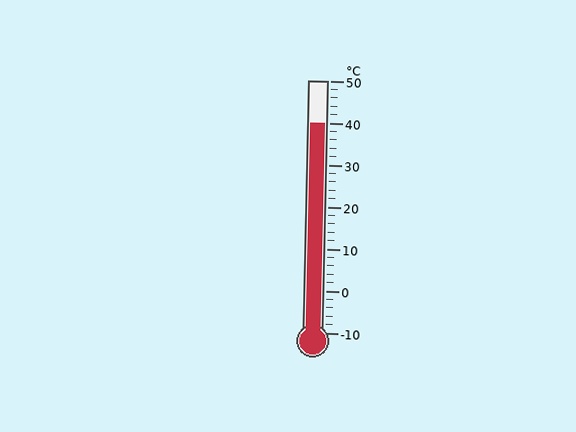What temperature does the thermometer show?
The thermometer shows approximately 40°C.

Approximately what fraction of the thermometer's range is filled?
The thermometer is filled to approximately 85% of its range.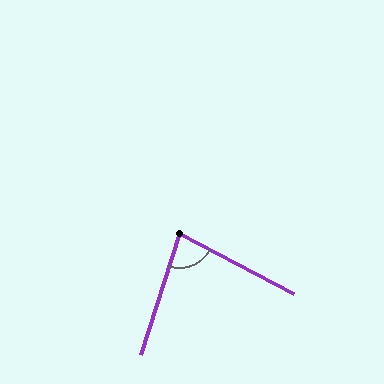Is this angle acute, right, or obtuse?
It is acute.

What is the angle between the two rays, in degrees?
Approximately 80 degrees.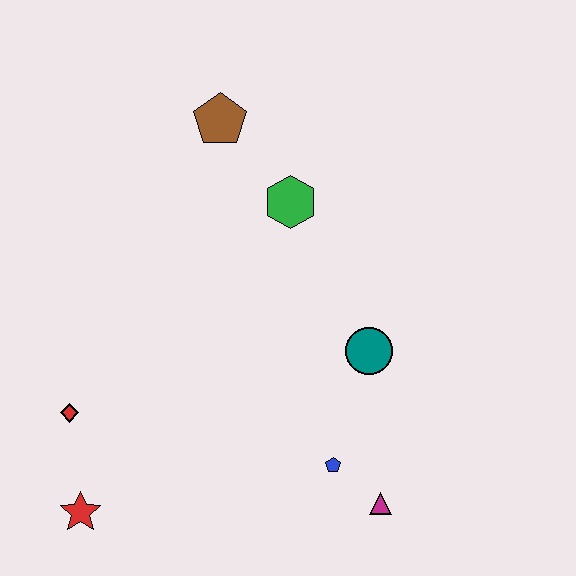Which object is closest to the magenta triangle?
The blue pentagon is closest to the magenta triangle.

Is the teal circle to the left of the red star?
No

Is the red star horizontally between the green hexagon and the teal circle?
No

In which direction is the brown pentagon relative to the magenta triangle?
The brown pentagon is above the magenta triangle.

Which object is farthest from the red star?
The brown pentagon is farthest from the red star.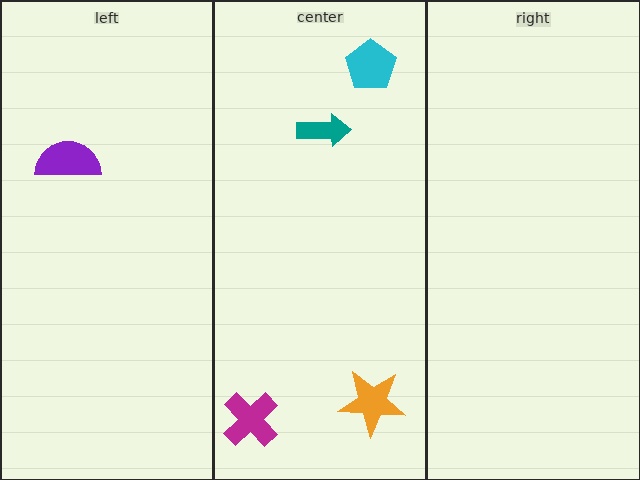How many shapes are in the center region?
4.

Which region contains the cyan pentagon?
The center region.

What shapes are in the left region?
The purple semicircle.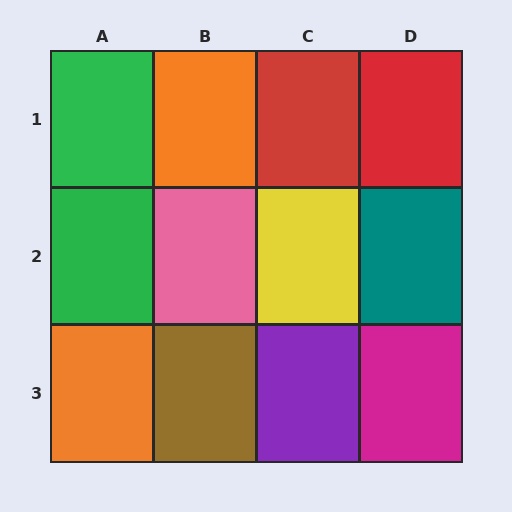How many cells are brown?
1 cell is brown.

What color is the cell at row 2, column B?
Pink.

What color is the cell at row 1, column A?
Green.